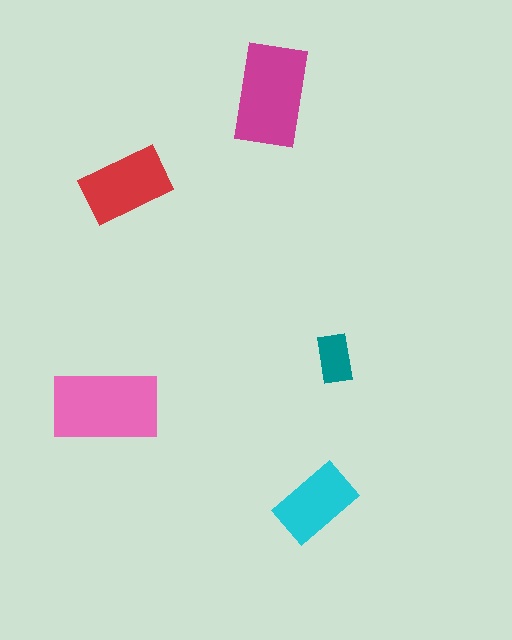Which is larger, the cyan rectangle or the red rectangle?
The red one.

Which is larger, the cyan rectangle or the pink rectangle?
The pink one.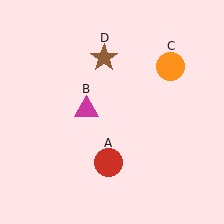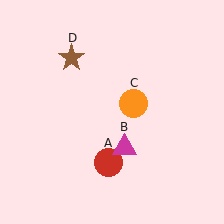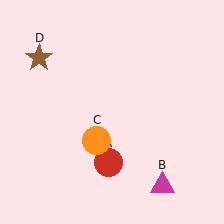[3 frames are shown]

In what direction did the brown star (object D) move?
The brown star (object D) moved left.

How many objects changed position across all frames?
3 objects changed position: magenta triangle (object B), orange circle (object C), brown star (object D).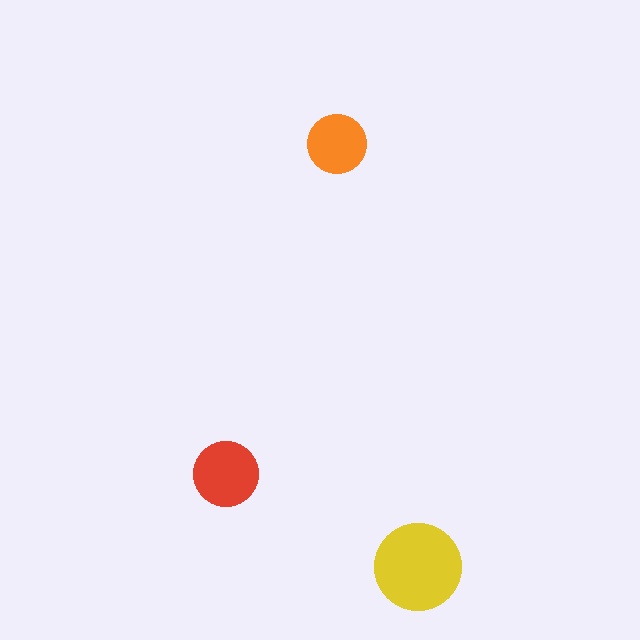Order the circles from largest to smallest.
the yellow one, the red one, the orange one.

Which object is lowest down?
The yellow circle is bottommost.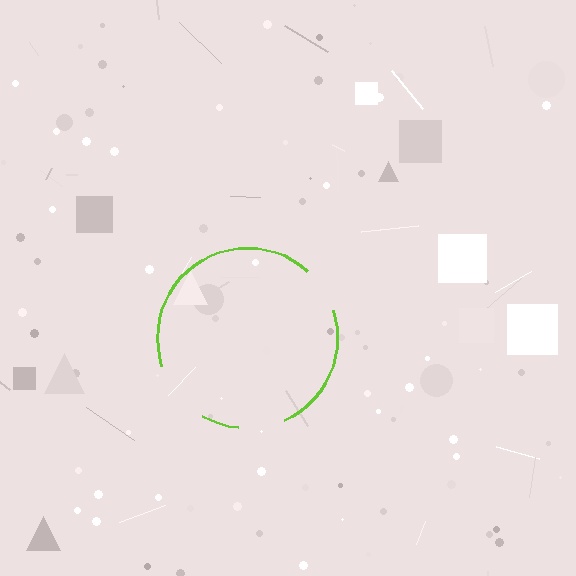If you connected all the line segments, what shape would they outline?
They would outline a circle.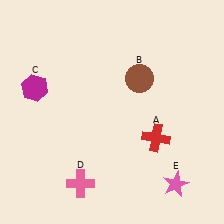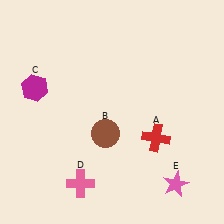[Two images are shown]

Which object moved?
The brown circle (B) moved down.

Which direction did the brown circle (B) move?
The brown circle (B) moved down.